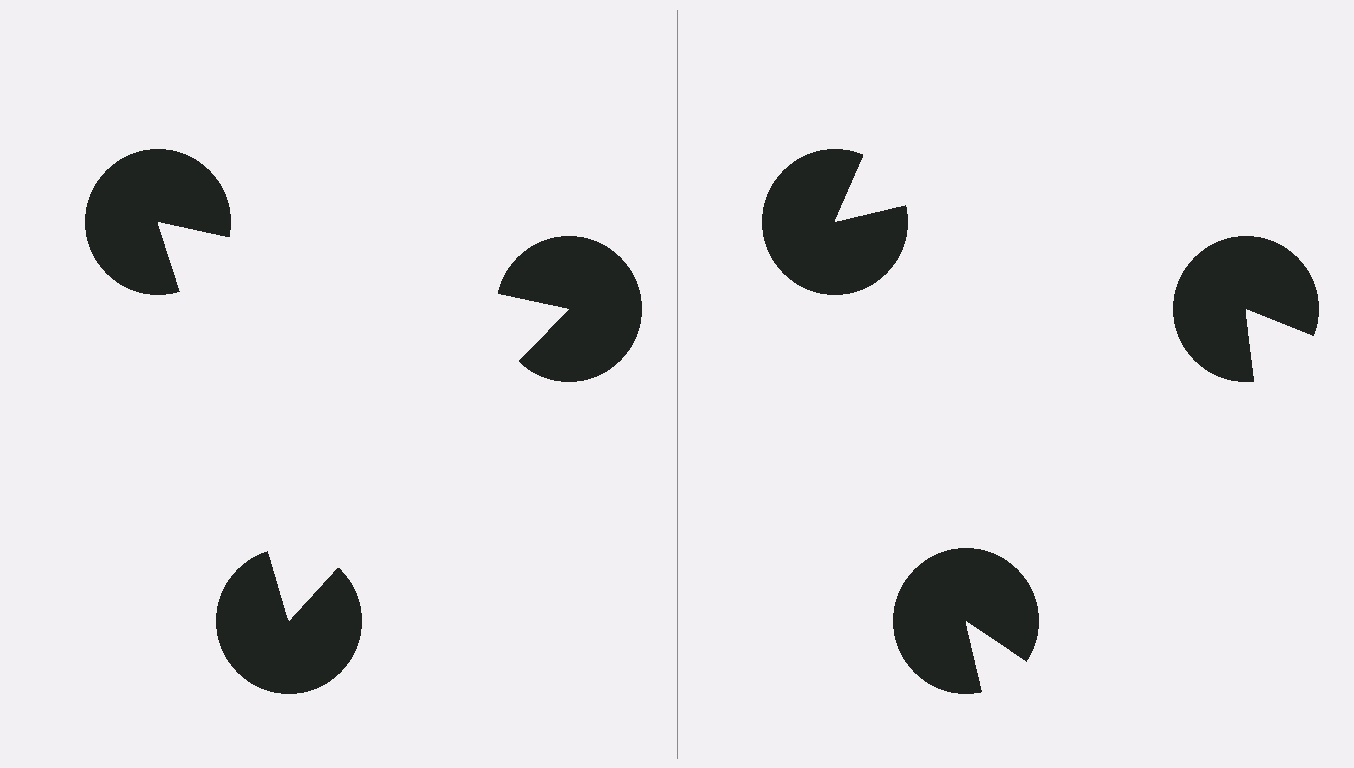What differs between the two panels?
The pac-man discs are positioned identically on both sides; only the wedge orientations differ. On the left they align to a triangle; on the right they are misaligned.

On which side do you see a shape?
An illusory triangle appears on the left side. On the right side the wedge cuts are rotated, so no coherent shape forms.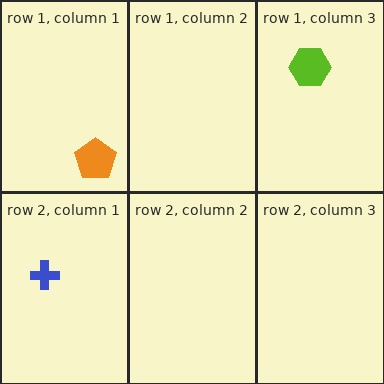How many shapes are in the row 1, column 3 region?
1.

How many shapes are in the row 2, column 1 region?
1.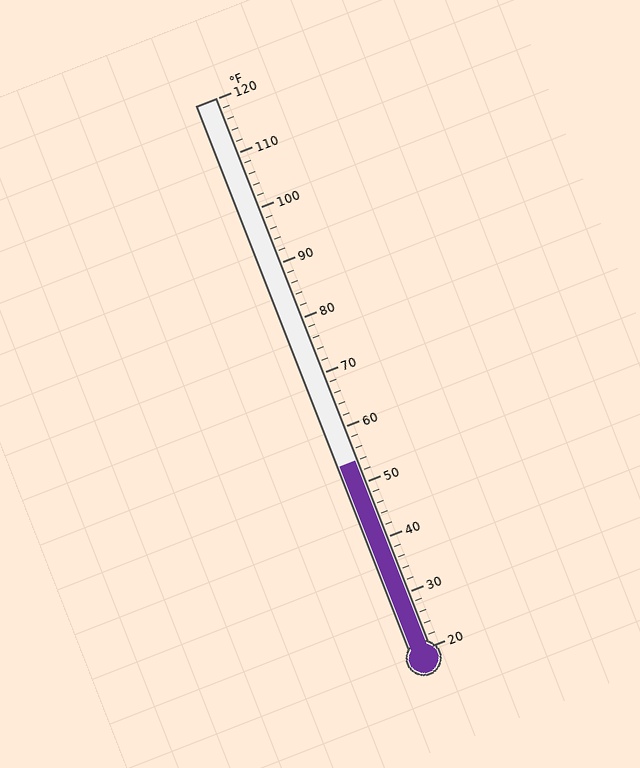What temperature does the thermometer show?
The thermometer shows approximately 54°F.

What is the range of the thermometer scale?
The thermometer scale ranges from 20°F to 120°F.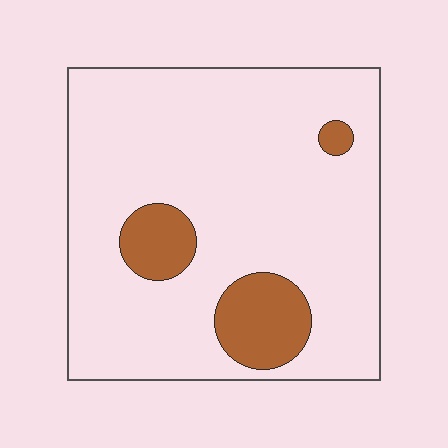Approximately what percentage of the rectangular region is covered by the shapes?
Approximately 15%.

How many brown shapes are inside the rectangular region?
3.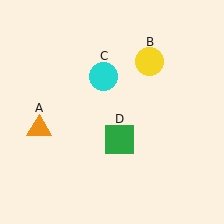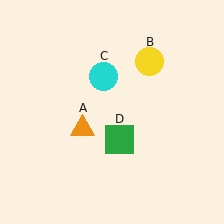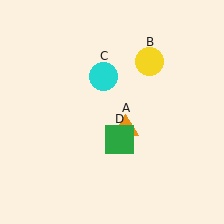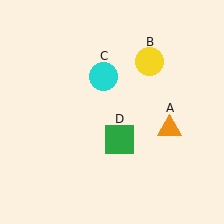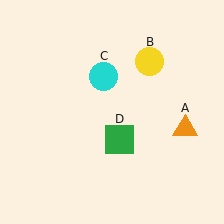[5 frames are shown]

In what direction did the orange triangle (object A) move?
The orange triangle (object A) moved right.